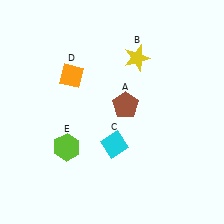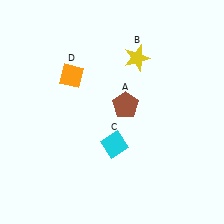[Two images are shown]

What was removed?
The lime hexagon (E) was removed in Image 2.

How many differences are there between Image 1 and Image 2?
There is 1 difference between the two images.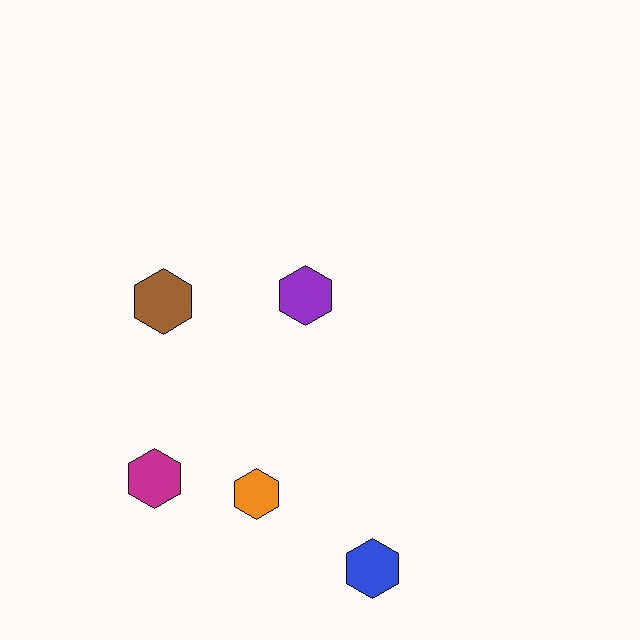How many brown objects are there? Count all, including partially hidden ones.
There is 1 brown object.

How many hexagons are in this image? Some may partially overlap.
There are 5 hexagons.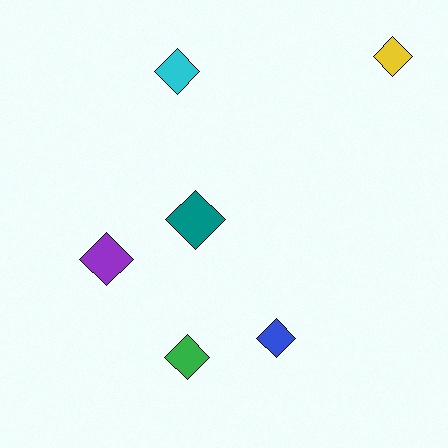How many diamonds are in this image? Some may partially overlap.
There are 6 diamonds.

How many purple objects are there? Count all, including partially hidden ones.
There is 1 purple object.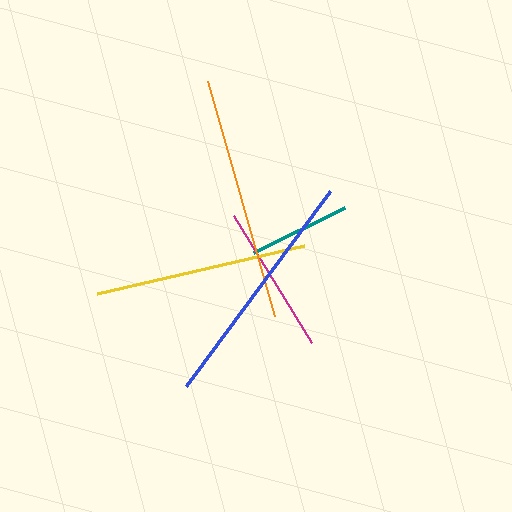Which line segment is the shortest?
The teal line is the shortest at approximately 102 pixels.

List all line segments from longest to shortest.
From longest to shortest: orange, blue, yellow, magenta, teal.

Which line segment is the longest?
The orange line is the longest at approximately 244 pixels.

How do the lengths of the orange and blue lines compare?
The orange and blue lines are approximately the same length.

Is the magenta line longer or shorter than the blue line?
The blue line is longer than the magenta line.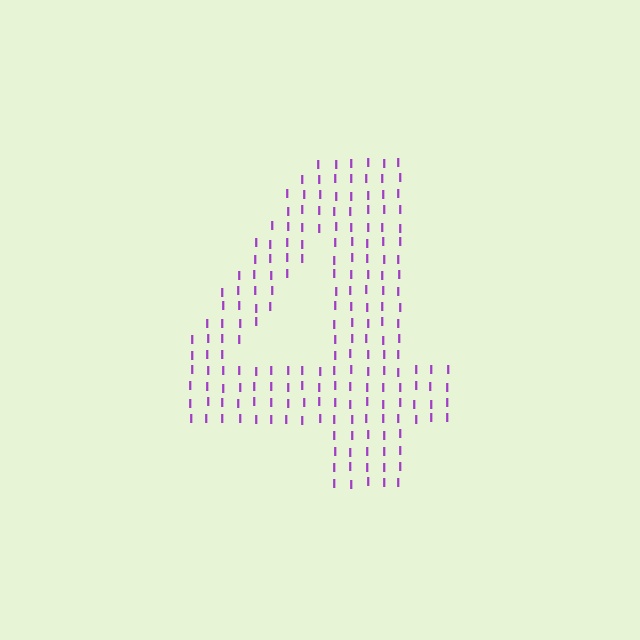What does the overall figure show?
The overall figure shows the digit 4.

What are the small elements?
The small elements are letter I's.